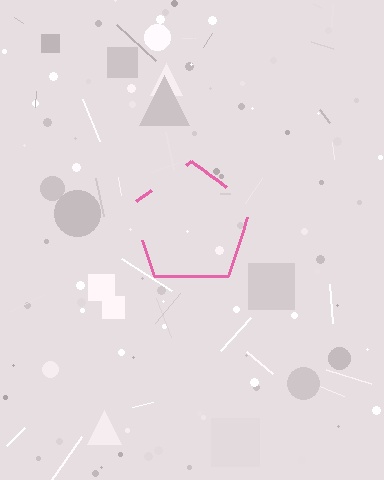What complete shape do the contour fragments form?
The contour fragments form a pentagon.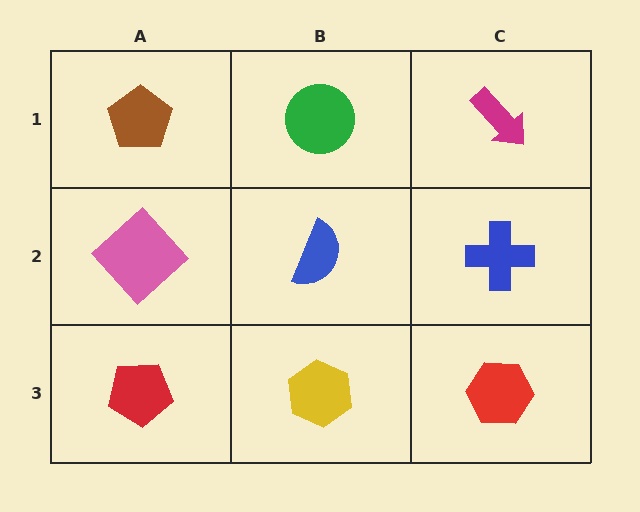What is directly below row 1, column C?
A blue cross.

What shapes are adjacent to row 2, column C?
A magenta arrow (row 1, column C), a red hexagon (row 3, column C), a blue semicircle (row 2, column B).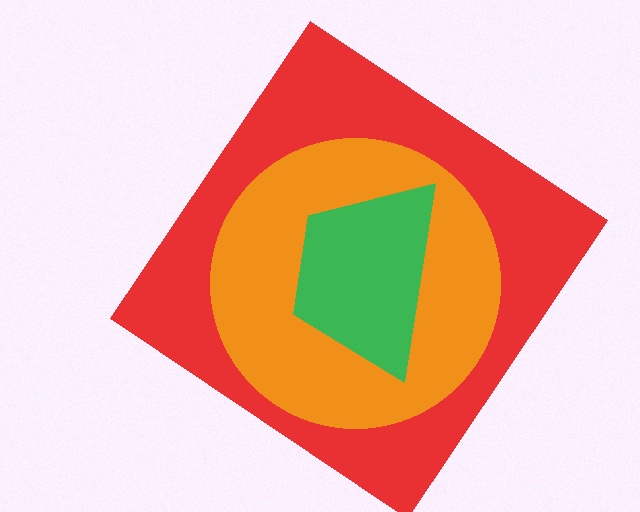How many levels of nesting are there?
3.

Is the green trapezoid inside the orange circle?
Yes.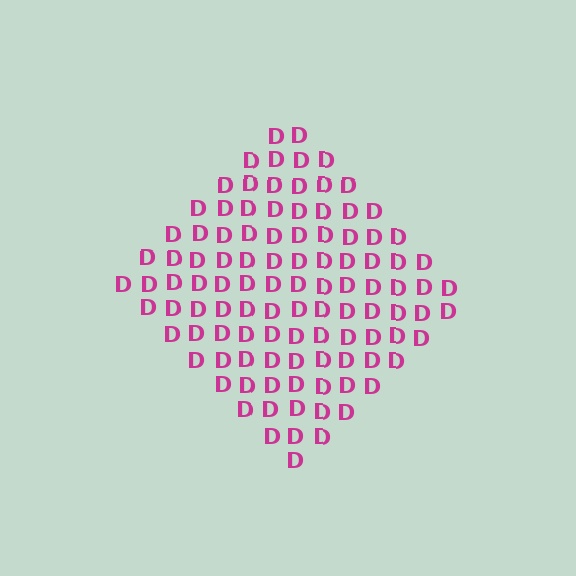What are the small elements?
The small elements are letter D's.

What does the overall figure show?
The overall figure shows a diamond.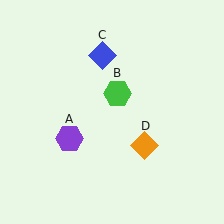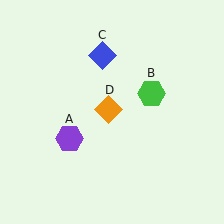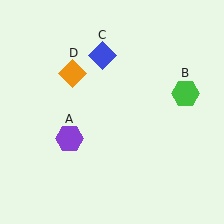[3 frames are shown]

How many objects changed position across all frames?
2 objects changed position: green hexagon (object B), orange diamond (object D).